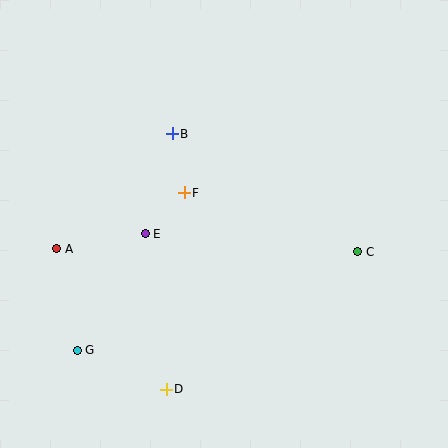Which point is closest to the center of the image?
Point F at (184, 193) is closest to the center.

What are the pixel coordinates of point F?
Point F is at (184, 193).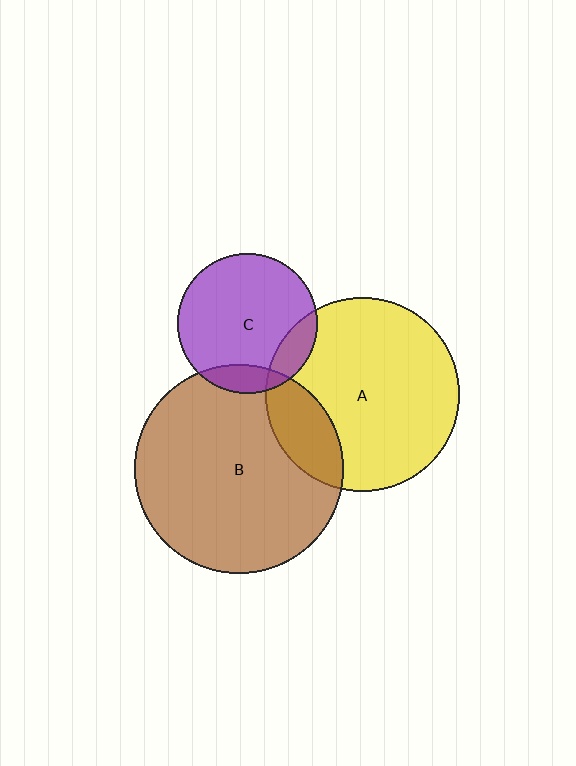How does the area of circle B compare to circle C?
Approximately 2.2 times.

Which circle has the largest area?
Circle B (brown).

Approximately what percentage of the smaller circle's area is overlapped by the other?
Approximately 15%.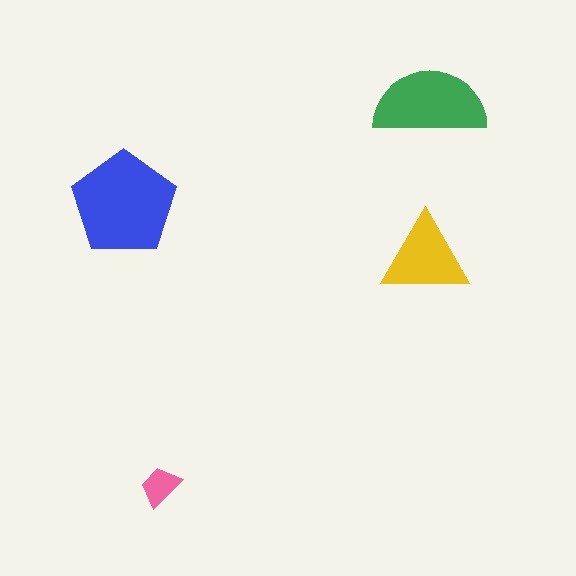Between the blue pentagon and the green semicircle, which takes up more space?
The blue pentagon.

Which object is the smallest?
The pink trapezoid.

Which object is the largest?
The blue pentagon.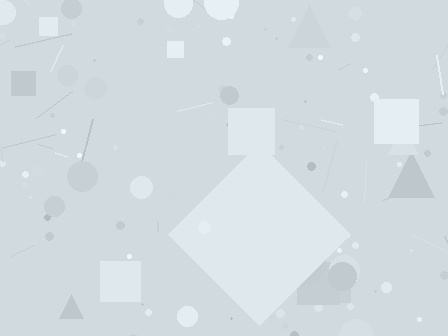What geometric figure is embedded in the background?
A diamond is embedded in the background.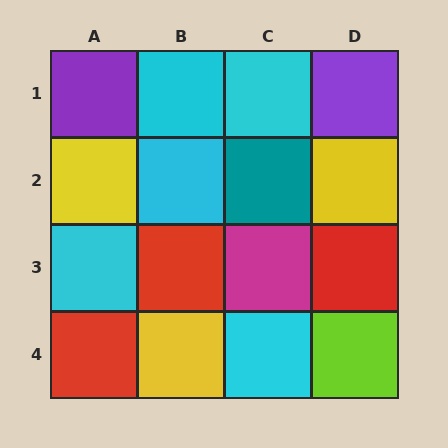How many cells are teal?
1 cell is teal.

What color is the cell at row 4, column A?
Red.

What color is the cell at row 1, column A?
Purple.